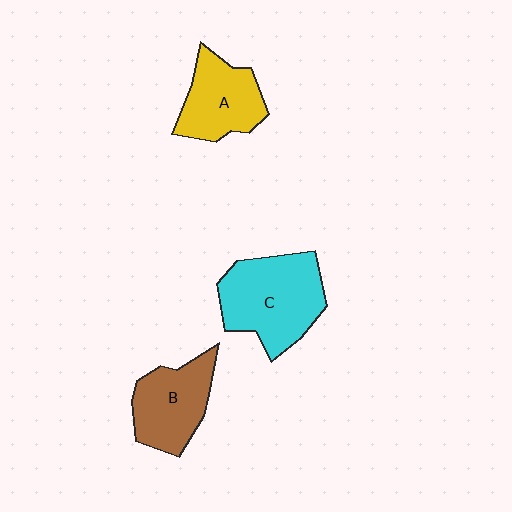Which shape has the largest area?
Shape C (cyan).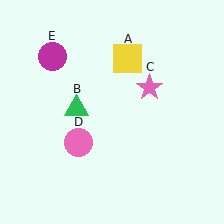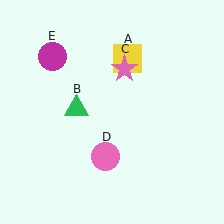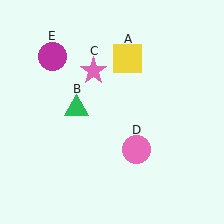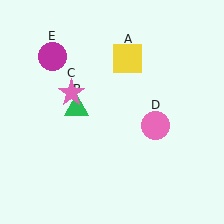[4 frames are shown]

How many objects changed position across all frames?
2 objects changed position: pink star (object C), pink circle (object D).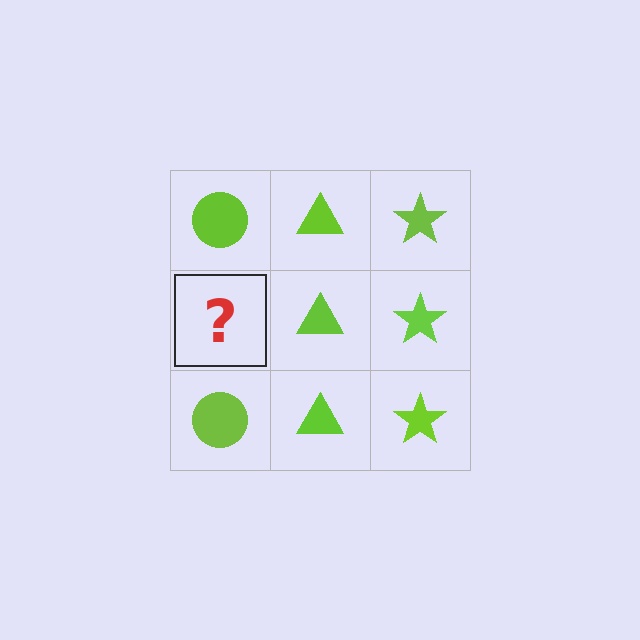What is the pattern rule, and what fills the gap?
The rule is that each column has a consistent shape. The gap should be filled with a lime circle.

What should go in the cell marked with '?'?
The missing cell should contain a lime circle.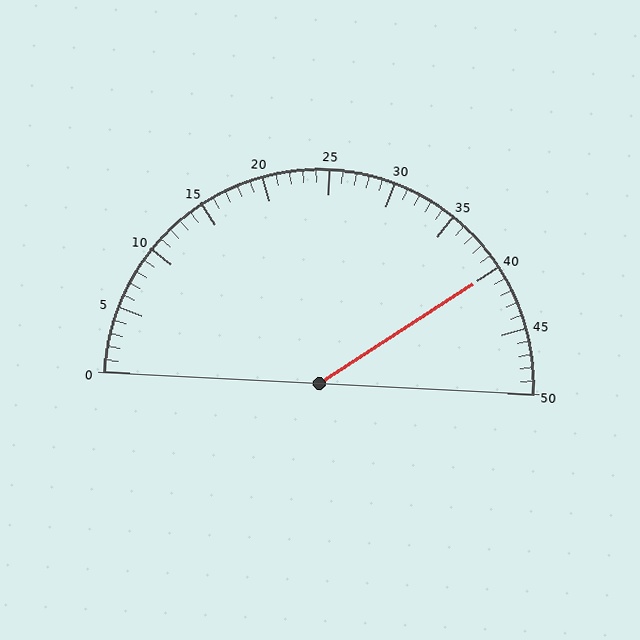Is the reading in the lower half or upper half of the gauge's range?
The reading is in the upper half of the range (0 to 50).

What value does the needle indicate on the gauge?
The needle indicates approximately 40.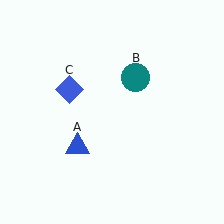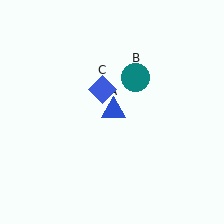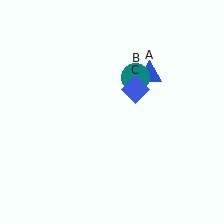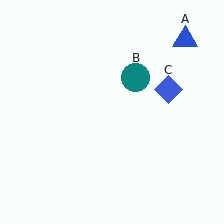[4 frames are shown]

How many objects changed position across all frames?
2 objects changed position: blue triangle (object A), blue diamond (object C).